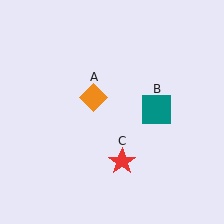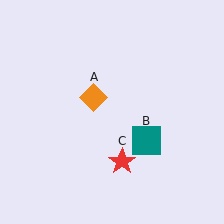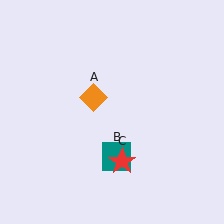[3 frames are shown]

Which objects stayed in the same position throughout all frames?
Orange diamond (object A) and red star (object C) remained stationary.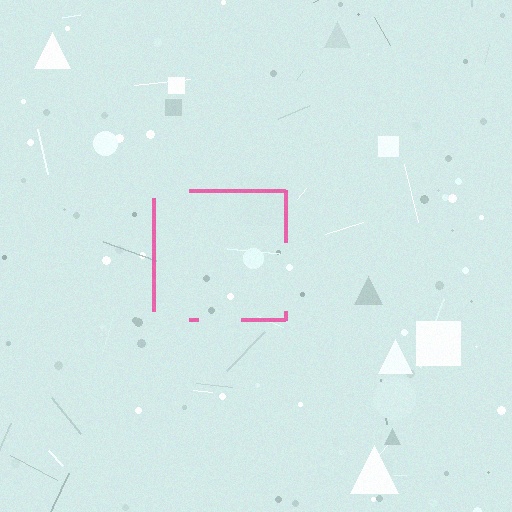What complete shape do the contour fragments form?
The contour fragments form a square.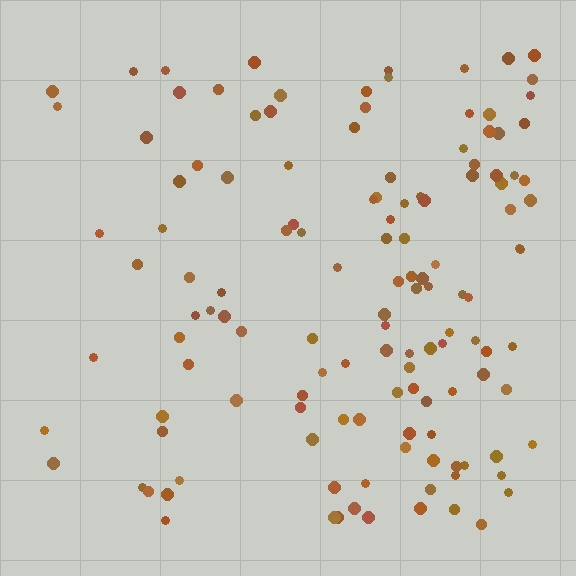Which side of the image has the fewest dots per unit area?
The left.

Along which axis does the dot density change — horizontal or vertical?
Horizontal.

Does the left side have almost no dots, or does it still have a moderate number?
Still a moderate number, just noticeably fewer than the right.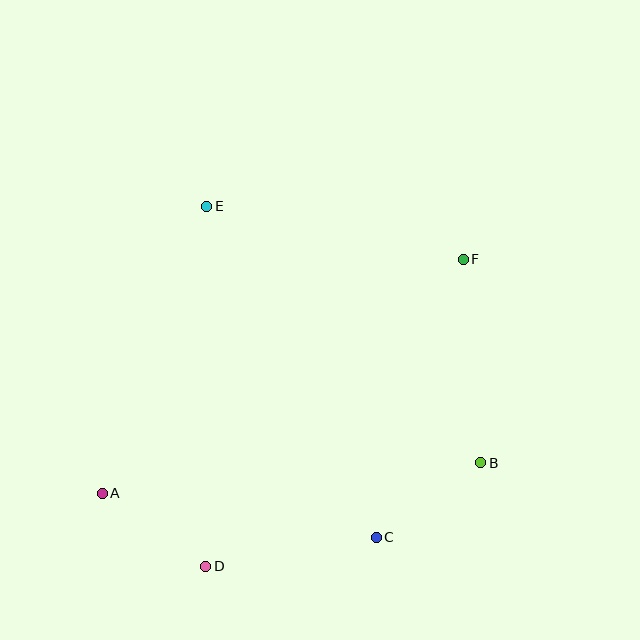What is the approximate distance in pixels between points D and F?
The distance between D and F is approximately 401 pixels.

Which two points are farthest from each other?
Points A and F are farthest from each other.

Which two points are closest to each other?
Points A and D are closest to each other.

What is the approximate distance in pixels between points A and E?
The distance between A and E is approximately 305 pixels.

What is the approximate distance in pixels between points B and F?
The distance between B and F is approximately 205 pixels.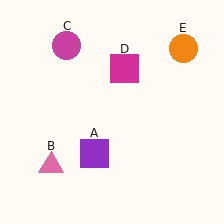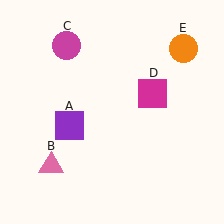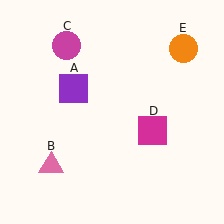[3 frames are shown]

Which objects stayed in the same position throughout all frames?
Pink triangle (object B) and magenta circle (object C) and orange circle (object E) remained stationary.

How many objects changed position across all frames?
2 objects changed position: purple square (object A), magenta square (object D).